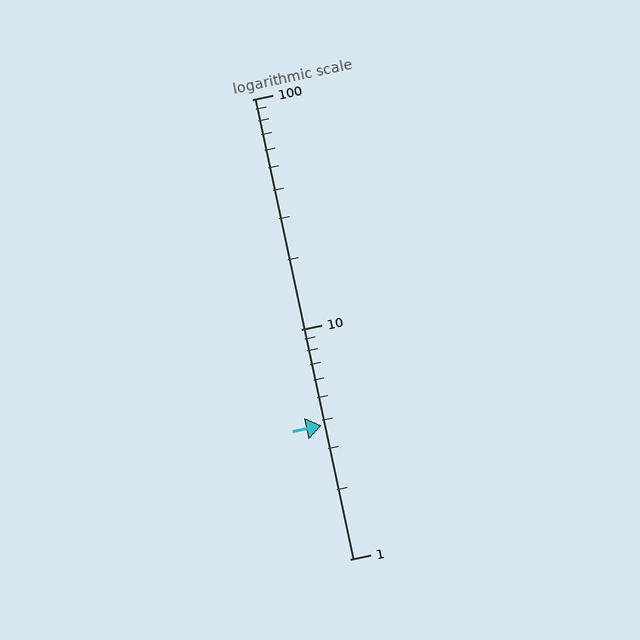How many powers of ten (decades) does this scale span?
The scale spans 2 decades, from 1 to 100.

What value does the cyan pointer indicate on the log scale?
The pointer indicates approximately 3.8.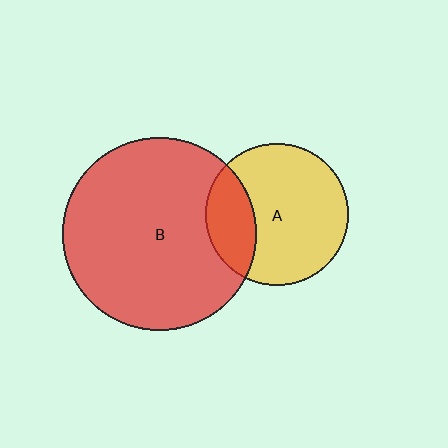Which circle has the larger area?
Circle B (red).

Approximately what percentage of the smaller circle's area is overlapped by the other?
Approximately 25%.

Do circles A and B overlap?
Yes.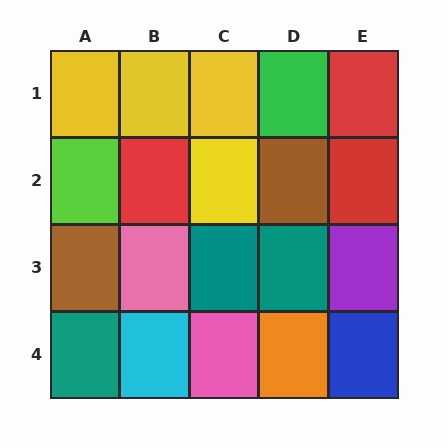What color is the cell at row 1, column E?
Red.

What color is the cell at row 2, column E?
Red.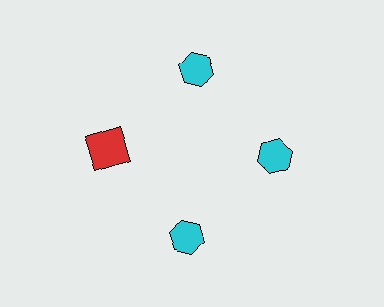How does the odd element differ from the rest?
It differs in both color (red instead of cyan) and shape (square instead of hexagon).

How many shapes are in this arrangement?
There are 4 shapes arranged in a ring pattern.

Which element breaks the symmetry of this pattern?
The red square at roughly the 9 o'clock position breaks the symmetry. All other shapes are cyan hexagons.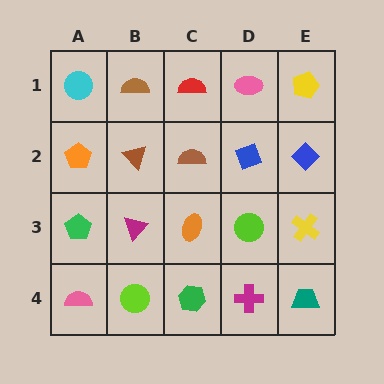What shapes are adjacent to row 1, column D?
A blue diamond (row 2, column D), a red semicircle (row 1, column C), a yellow pentagon (row 1, column E).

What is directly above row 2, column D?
A pink ellipse.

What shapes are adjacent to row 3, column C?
A brown semicircle (row 2, column C), a green hexagon (row 4, column C), a magenta triangle (row 3, column B), a lime circle (row 3, column D).